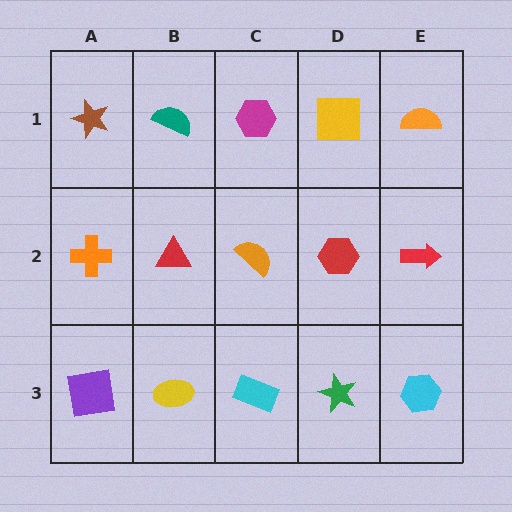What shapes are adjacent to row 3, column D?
A red hexagon (row 2, column D), a cyan rectangle (row 3, column C), a cyan hexagon (row 3, column E).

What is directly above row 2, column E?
An orange semicircle.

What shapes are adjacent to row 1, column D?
A red hexagon (row 2, column D), a magenta hexagon (row 1, column C), an orange semicircle (row 1, column E).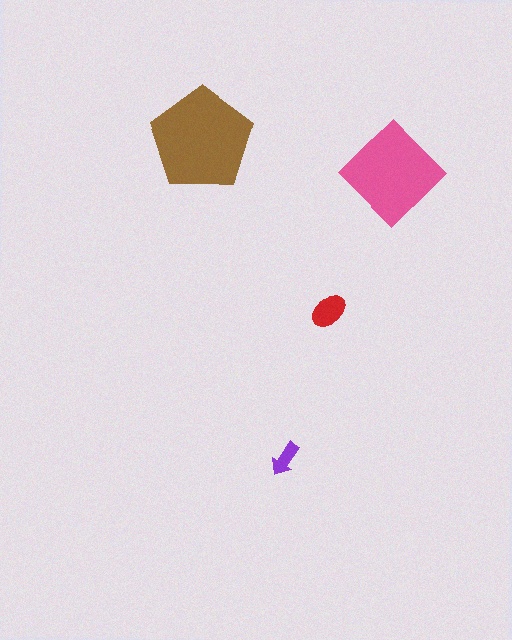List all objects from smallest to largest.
The purple arrow, the red ellipse, the pink diamond, the brown pentagon.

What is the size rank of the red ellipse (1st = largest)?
3rd.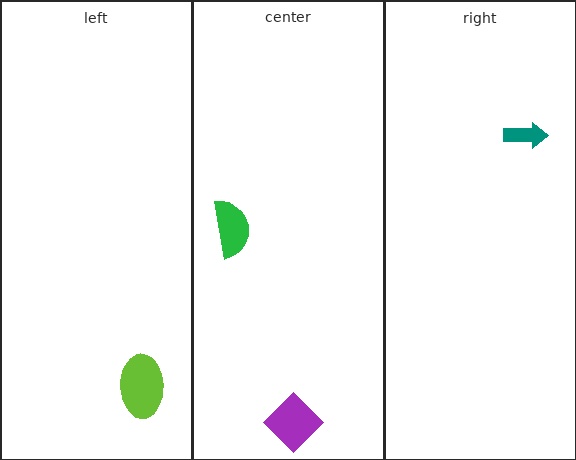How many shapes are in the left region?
1.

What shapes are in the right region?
The teal arrow.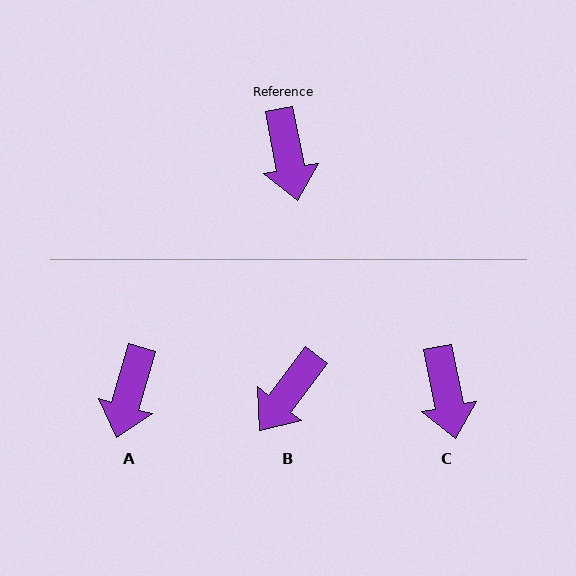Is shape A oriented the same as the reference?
No, it is off by about 27 degrees.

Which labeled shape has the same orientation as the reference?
C.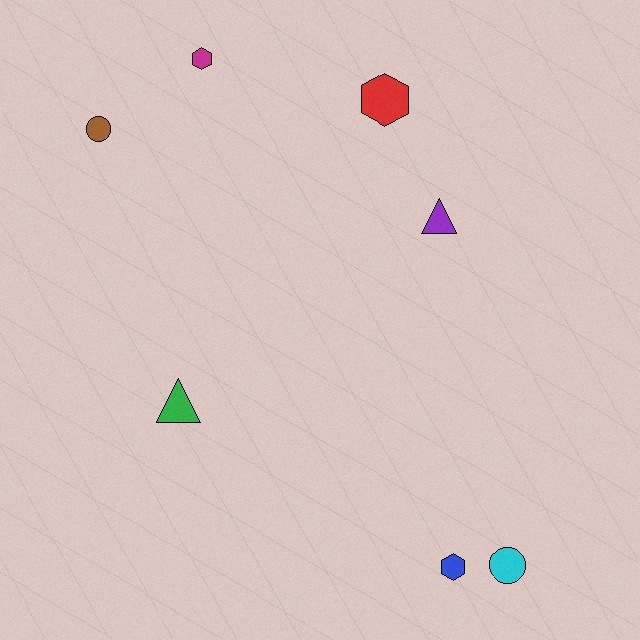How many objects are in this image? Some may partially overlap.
There are 7 objects.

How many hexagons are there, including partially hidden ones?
There are 3 hexagons.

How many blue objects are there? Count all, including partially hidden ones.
There is 1 blue object.